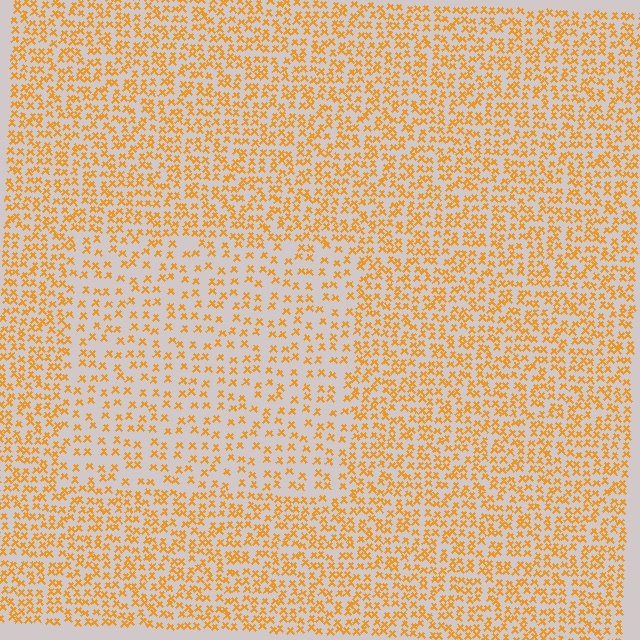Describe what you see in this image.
The image contains small orange elements arranged at two different densities. A rectangle-shaped region is visible where the elements are less densely packed than the surrounding area.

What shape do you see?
I see a rectangle.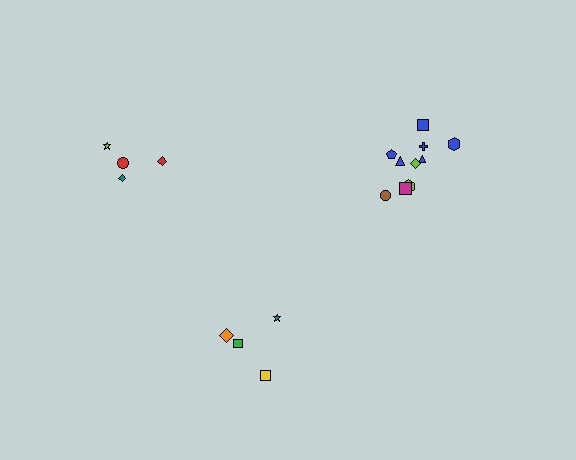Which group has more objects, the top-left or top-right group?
The top-right group.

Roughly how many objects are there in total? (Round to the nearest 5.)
Roughly 20 objects in total.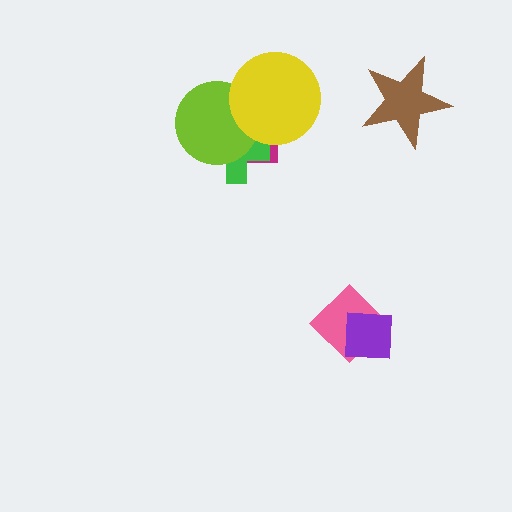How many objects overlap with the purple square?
1 object overlaps with the purple square.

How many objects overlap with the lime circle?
3 objects overlap with the lime circle.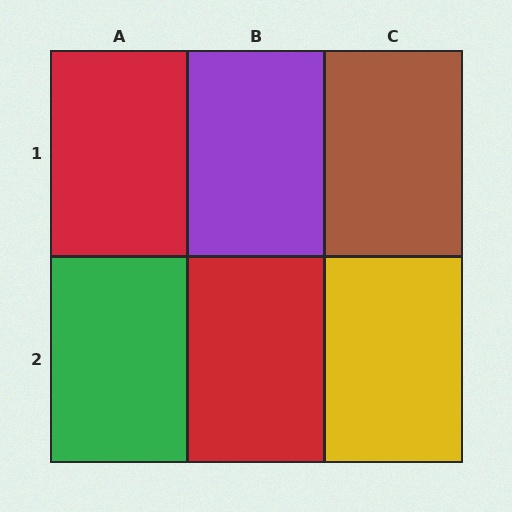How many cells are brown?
1 cell is brown.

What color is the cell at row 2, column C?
Yellow.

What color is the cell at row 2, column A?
Green.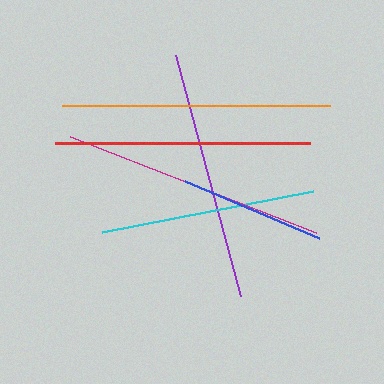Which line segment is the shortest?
The blue line is the shortest at approximately 146 pixels.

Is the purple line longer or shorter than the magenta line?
The magenta line is longer than the purple line.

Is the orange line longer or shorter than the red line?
The orange line is longer than the red line.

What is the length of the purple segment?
The purple segment is approximately 250 pixels long.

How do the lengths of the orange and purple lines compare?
The orange and purple lines are approximately the same length.